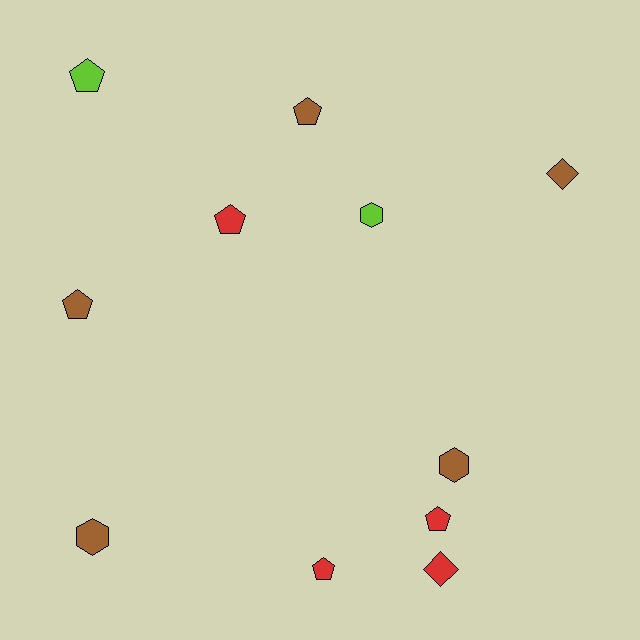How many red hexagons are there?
There are no red hexagons.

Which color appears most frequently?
Brown, with 5 objects.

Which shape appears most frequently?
Pentagon, with 6 objects.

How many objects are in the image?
There are 11 objects.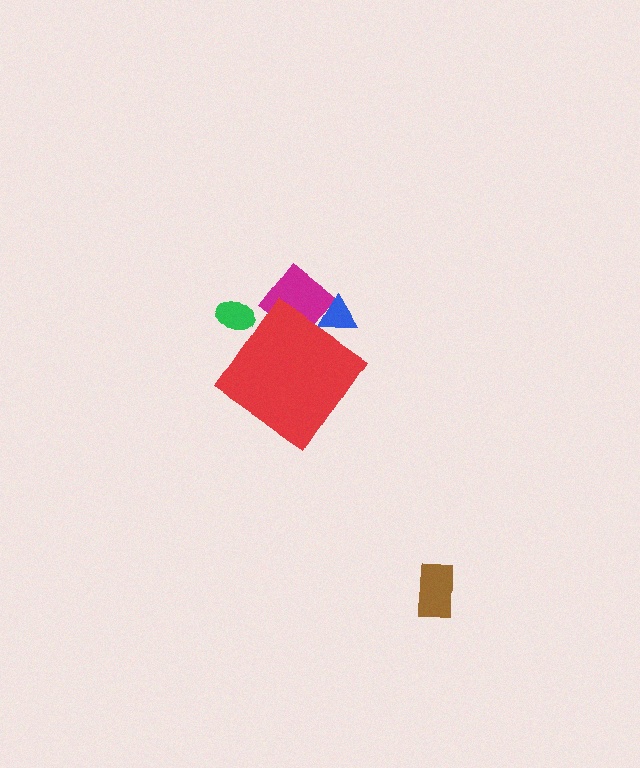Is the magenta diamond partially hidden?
Yes, the magenta diamond is partially hidden behind the red diamond.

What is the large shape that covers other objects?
A red diamond.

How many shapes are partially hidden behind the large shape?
3 shapes are partially hidden.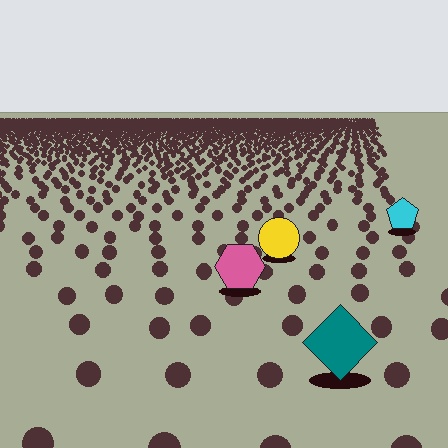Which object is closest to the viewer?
The teal diamond is closest. The texture marks near it are larger and more spread out.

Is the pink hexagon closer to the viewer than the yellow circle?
Yes. The pink hexagon is closer — you can tell from the texture gradient: the ground texture is coarser near it.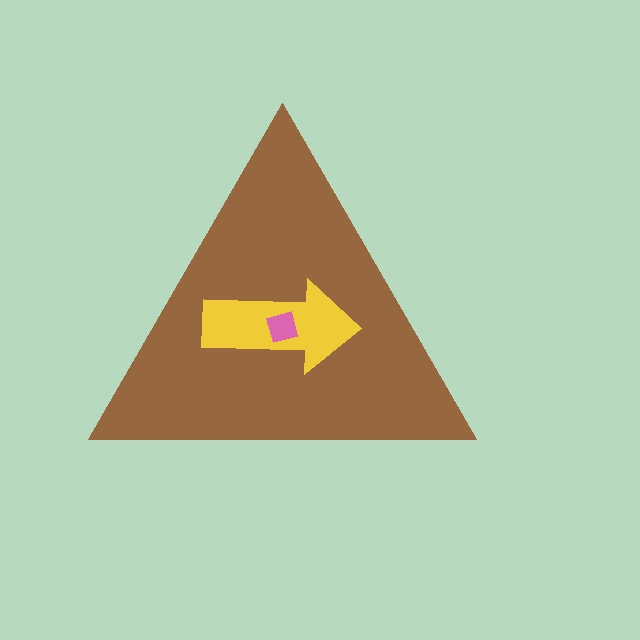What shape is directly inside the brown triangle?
The yellow arrow.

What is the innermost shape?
The pink square.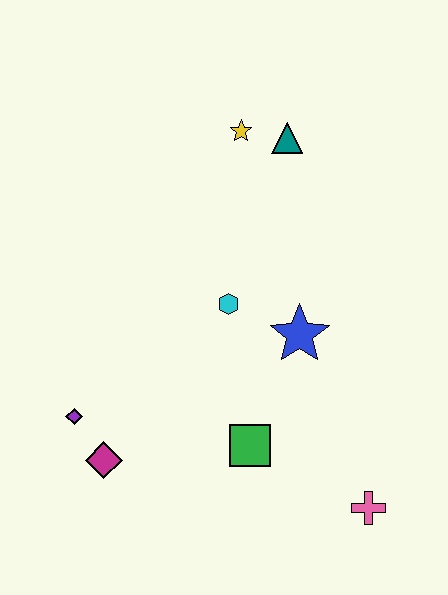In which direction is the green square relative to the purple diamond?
The green square is to the right of the purple diamond.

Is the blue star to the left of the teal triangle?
No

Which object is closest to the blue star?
The cyan hexagon is closest to the blue star.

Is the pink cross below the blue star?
Yes